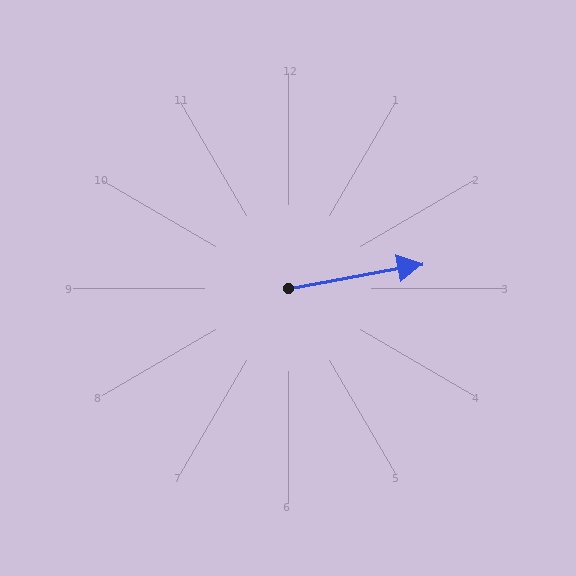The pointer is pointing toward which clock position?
Roughly 3 o'clock.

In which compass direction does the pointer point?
East.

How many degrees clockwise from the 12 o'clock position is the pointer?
Approximately 80 degrees.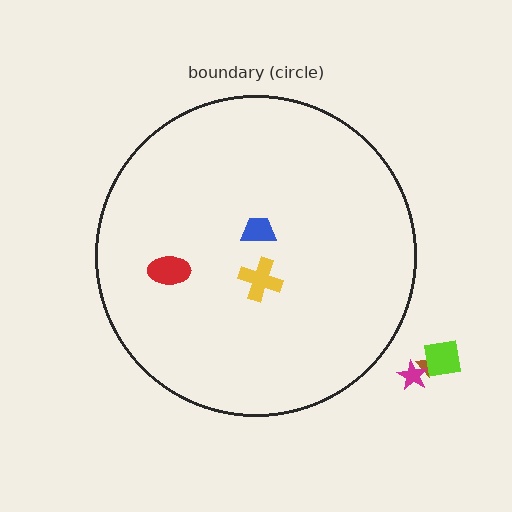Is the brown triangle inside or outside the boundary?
Outside.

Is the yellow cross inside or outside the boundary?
Inside.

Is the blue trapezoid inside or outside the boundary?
Inside.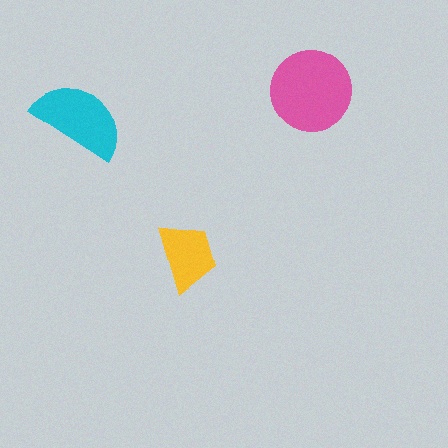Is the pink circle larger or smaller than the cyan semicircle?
Larger.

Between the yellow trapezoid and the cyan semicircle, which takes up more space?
The cyan semicircle.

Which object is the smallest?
The yellow trapezoid.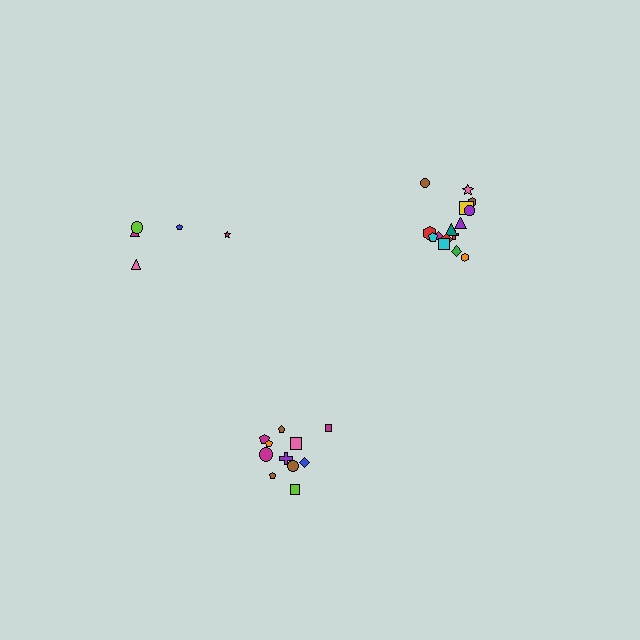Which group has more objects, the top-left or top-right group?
The top-right group.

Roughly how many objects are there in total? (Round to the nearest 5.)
Roughly 30 objects in total.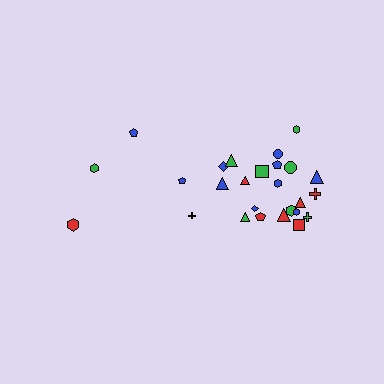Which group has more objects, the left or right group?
The right group.